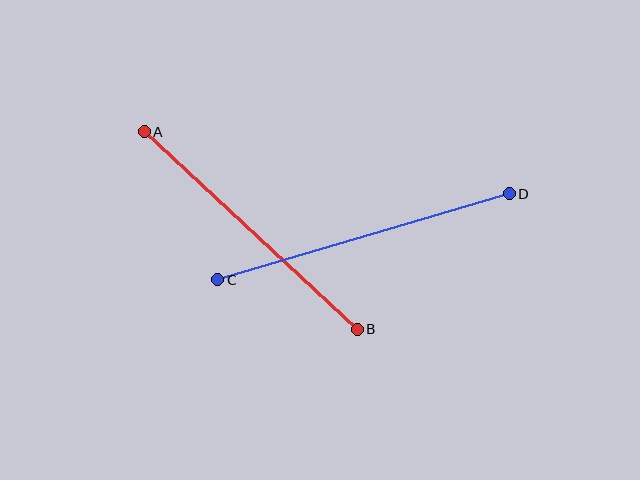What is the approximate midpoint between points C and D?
The midpoint is at approximately (364, 237) pixels.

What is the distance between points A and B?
The distance is approximately 290 pixels.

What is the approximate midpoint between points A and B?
The midpoint is at approximately (251, 231) pixels.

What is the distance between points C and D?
The distance is approximately 304 pixels.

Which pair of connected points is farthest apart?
Points C and D are farthest apart.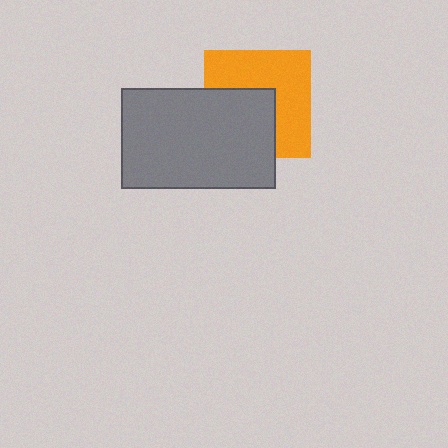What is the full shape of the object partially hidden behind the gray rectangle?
The partially hidden object is an orange square.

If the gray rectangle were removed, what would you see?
You would see the complete orange square.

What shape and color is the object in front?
The object in front is a gray rectangle.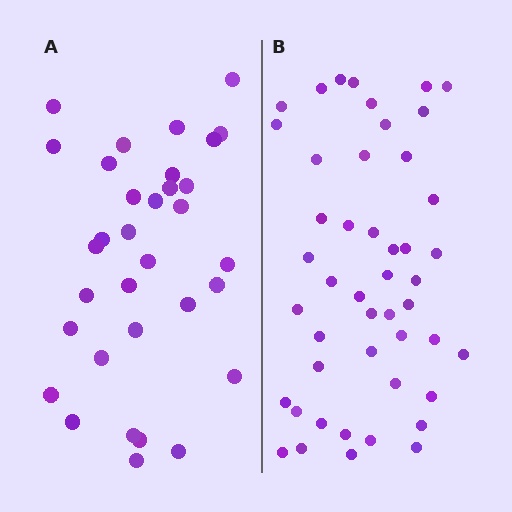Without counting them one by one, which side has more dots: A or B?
Region B (the right region) has more dots.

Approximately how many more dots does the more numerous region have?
Region B has approximately 15 more dots than region A.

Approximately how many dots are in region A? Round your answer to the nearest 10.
About 30 dots. (The exact count is 33, which rounds to 30.)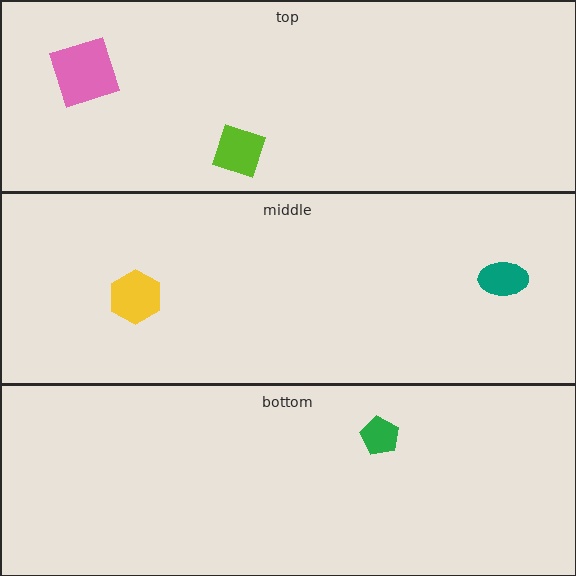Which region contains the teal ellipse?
The middle region.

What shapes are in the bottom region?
The green pentagon.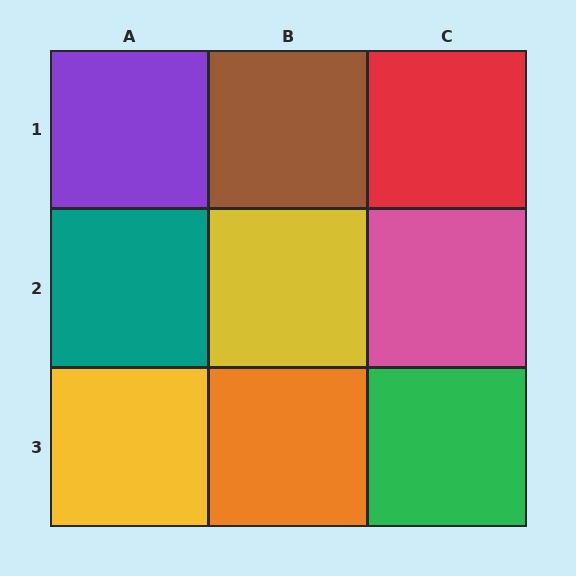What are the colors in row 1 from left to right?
Purple, brown, red.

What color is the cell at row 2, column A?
Teal.